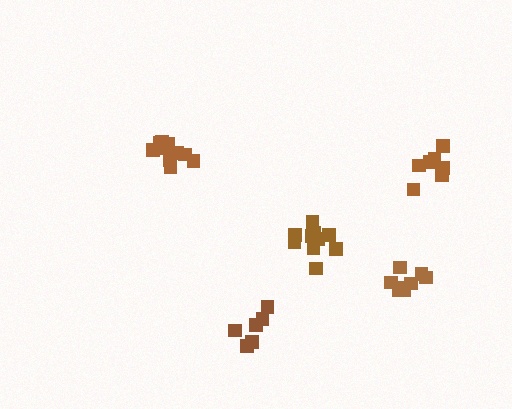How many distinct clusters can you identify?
There are 5 distinct clusters.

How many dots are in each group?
Group 1: 6 dots, Group 2: 7 dots, Group 3: 8 dots, Group 4: 11 dots, Group 5: 10 dots (42 total).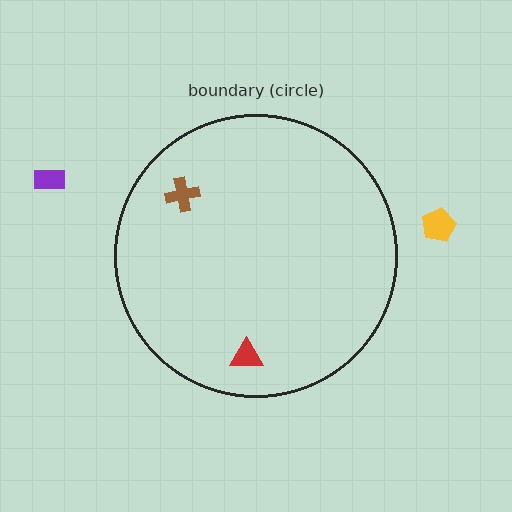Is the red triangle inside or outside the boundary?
Inside.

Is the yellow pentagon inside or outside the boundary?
Outside.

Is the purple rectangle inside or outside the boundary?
Outside.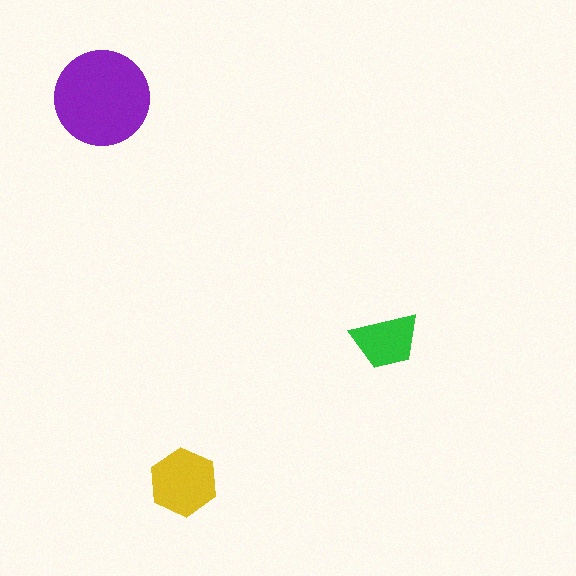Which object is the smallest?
The green trapezoid.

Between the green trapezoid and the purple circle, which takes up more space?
The purple circle.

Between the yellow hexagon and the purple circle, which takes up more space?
The purple circle.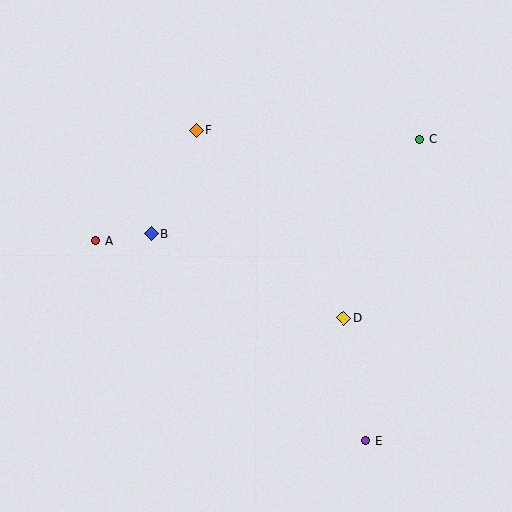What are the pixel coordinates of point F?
Point F is at (196, 130).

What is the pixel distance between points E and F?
The distance between E and F is 354 pixels.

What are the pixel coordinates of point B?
Point B is at (151, 234).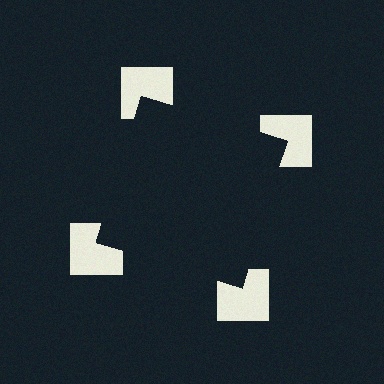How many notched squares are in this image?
There are 4 — one at each vertex of the illusory square.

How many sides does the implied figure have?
4 sides.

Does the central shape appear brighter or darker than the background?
It typically appears slightly darker than the background, even though no actual brightness change is drawn.